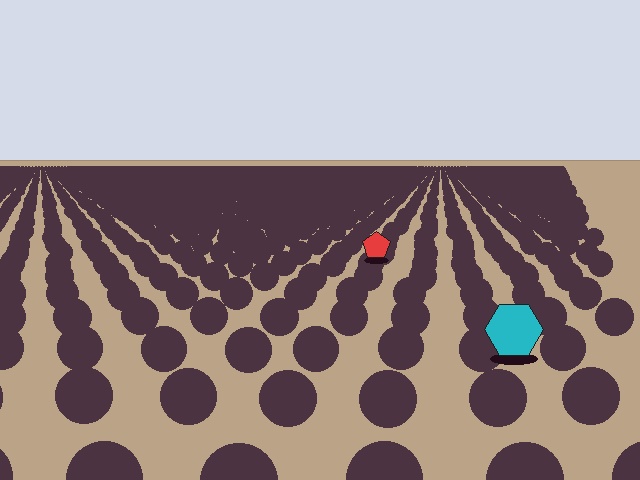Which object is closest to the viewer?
The cyan hexagon is closest. The texture marks near it are larger and more spread out.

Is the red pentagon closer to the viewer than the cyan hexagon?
No. The cyan hexagon is closer — you can tell from the texture gradient: the ground texture is coarser near it.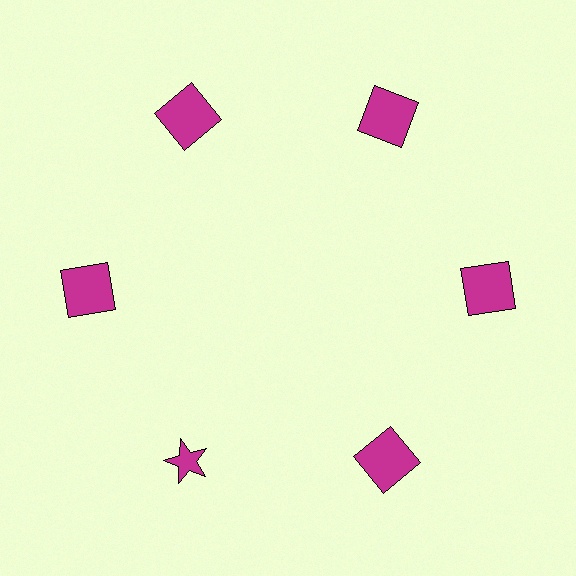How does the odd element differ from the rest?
It has a different shape: star instead of square.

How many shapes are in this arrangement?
There are 6 shapes arranged in a ring pattern.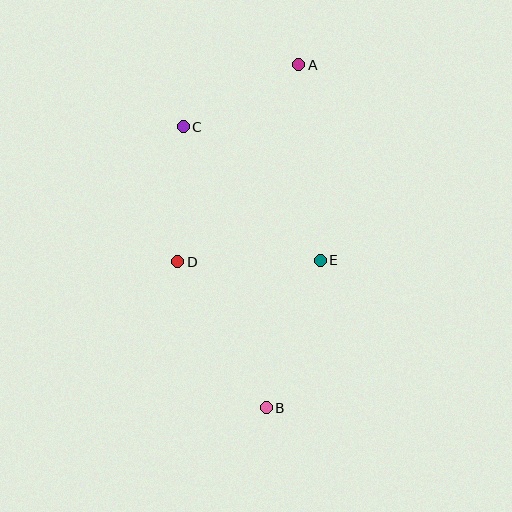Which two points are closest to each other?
Points A and C are closest to each other.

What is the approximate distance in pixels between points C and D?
The distance between C and D is approximately 135 pixels.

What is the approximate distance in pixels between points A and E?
The distance between A and E is approximately 197 pixels.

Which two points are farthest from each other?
Points A and B are farthest from each other.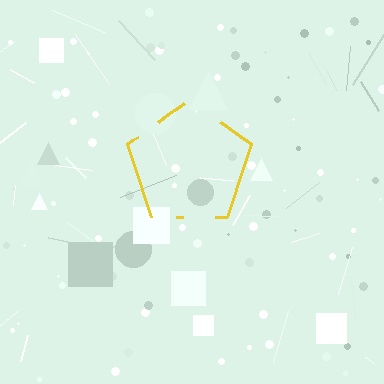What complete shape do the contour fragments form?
The contour fragments form a pentagon.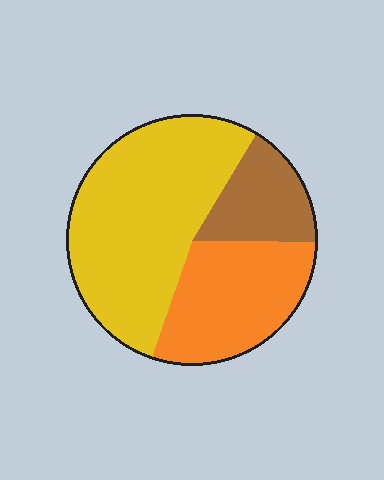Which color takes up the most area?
Yellow, at roughly 55%.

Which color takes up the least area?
Brown, at roughly 15%.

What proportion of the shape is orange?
Orange covers 30% of the shape.